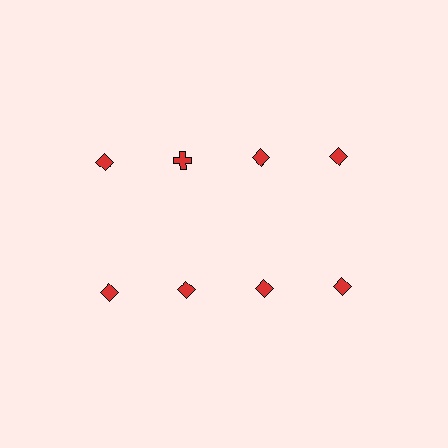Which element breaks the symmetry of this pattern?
The red cross in the top row, second from left column breaks the symmetry. All other shapes are red diamonds.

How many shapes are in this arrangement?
There are 8 shapes arranged in a grid pattern.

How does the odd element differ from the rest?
It has a different shape: cross instead of diamond.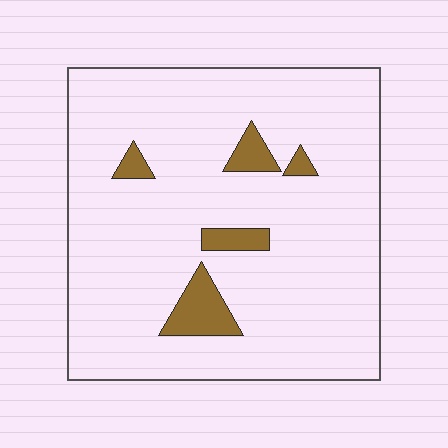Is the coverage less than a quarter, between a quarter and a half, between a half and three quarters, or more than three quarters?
Less than a quarter.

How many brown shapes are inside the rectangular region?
5.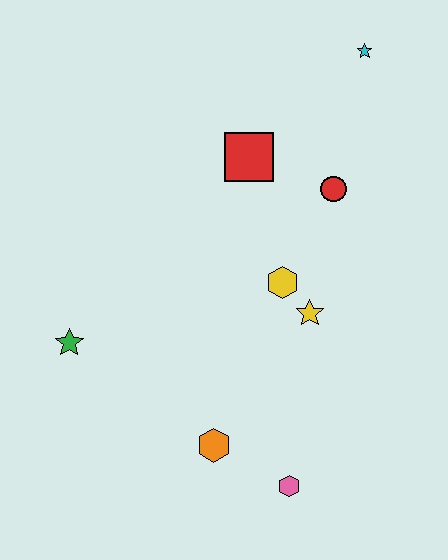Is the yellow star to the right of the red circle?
No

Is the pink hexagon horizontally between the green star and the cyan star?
Yes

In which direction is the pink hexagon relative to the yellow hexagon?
The pink hexagon is below the yellow hexagon.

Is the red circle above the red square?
No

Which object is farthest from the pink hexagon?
The cyan star is farthest from the pink hexagon.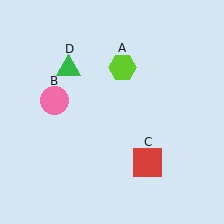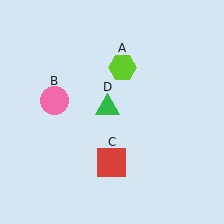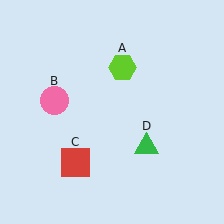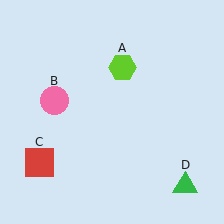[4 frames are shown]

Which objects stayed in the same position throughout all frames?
Lime hexagon (object A) and pink circle (object B) remained stationary.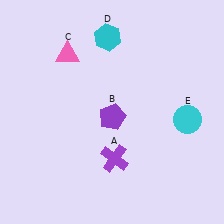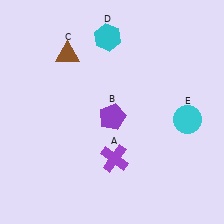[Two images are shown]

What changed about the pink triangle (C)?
In Image 1, C is pink. In Image 2, it changed to brown.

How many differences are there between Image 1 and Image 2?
There is 1 difference between the two images.